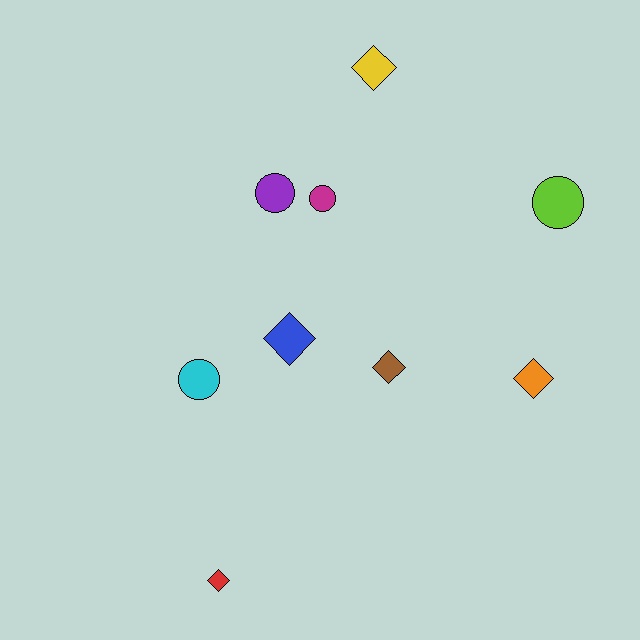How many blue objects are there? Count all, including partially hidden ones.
There is 1 blue object.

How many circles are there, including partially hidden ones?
There are 4 circles.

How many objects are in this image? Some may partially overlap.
There are 9 objects.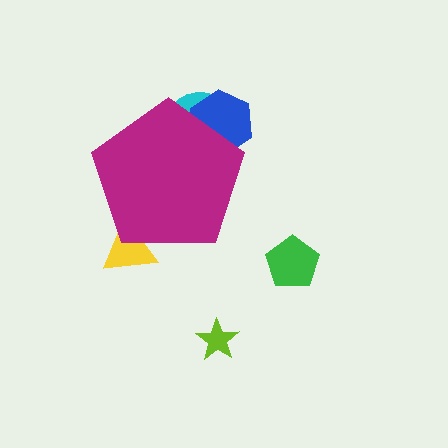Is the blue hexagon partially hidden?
Yes, the blue hexagon is partially hidden behind the magenta pentagon.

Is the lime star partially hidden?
No, the lime star is fully visible.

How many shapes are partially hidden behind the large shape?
3 shapes are partially hidden.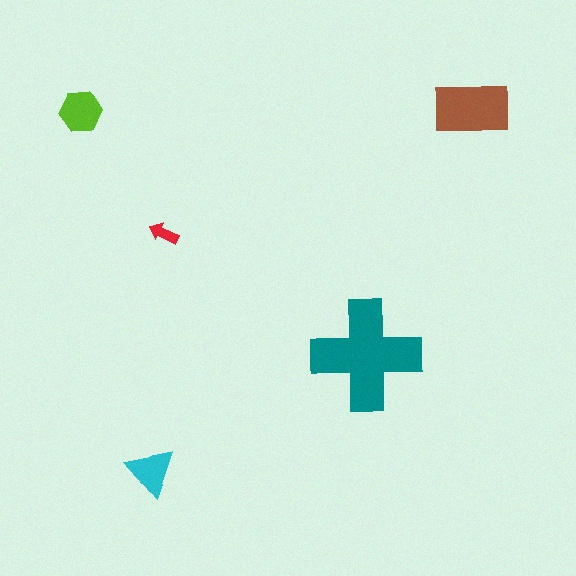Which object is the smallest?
The red arrow.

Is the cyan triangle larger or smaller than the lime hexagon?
Smaller.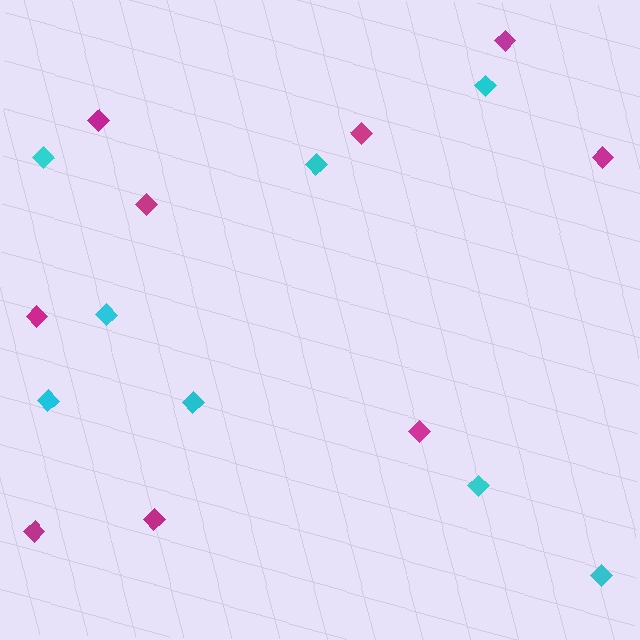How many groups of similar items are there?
There are 2 groups: one group of magenta diamonds (9) and one group of cyan diamonds (8).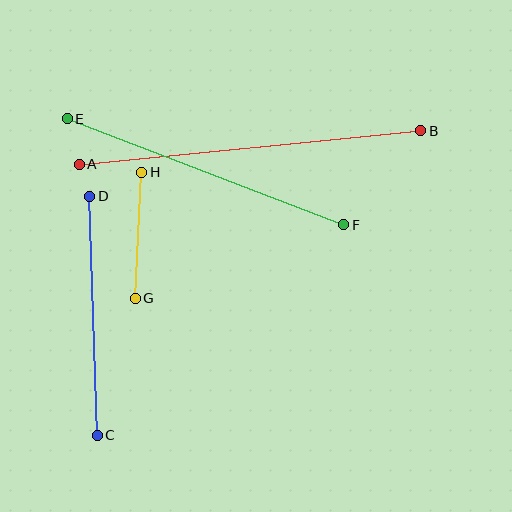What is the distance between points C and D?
The distance is approximately 239 pixels.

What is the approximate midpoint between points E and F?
The midpoint is at approximately (206, 172) pixels.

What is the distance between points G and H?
The distance is approximately 126 pixels.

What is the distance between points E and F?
The distance is approximately 296 pixels.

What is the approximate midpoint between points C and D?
The midpoint is at approximately (94, 316) pixels.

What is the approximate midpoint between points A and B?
The midpoint is at approximately (250, 148) pixels.